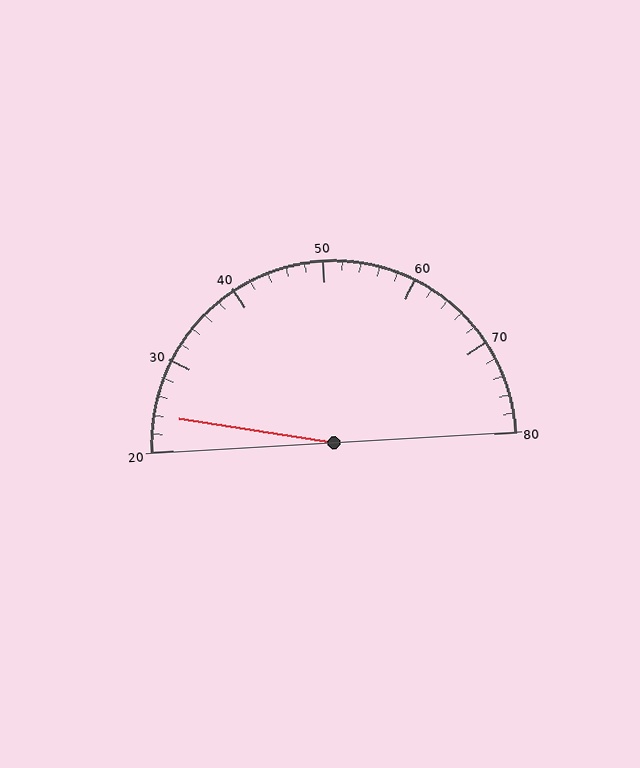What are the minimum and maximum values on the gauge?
The gauge ranges from 20 to 80.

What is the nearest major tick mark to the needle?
The nearest major tick mark is 20.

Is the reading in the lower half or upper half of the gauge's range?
The reading is in the lower half of the range (20 to 80).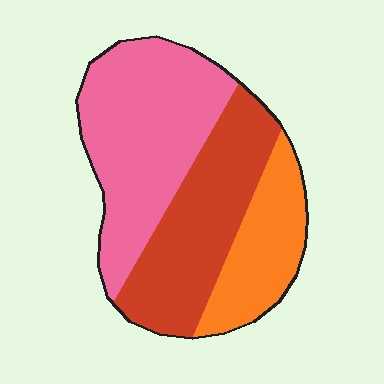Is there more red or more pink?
Pink.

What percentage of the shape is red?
Red covers roughly 35% of the shape.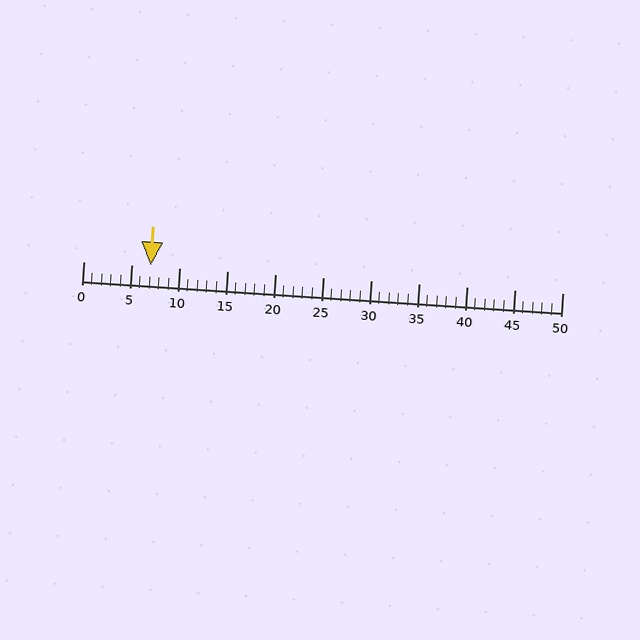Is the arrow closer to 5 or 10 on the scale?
The arrow is closer to 5.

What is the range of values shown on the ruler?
The ruler shows values from 0 to 50.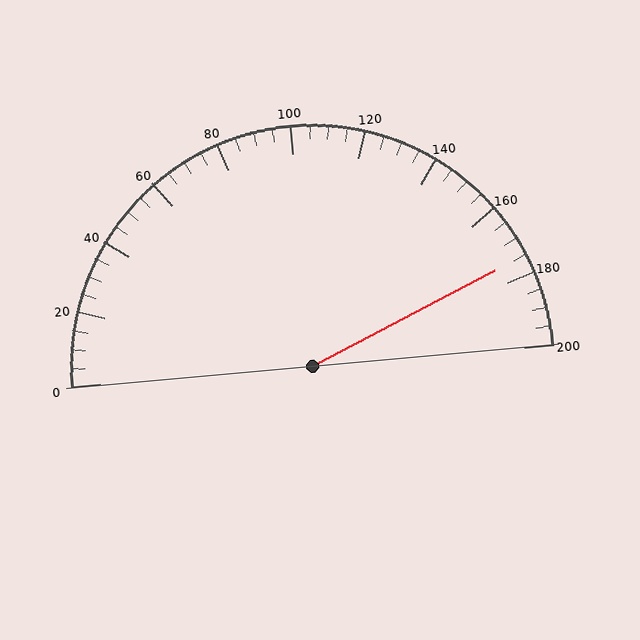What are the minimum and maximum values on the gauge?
The gauge ranges from 0 to 200.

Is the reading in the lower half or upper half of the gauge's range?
The reading is in the upper half of the range (0 to 200).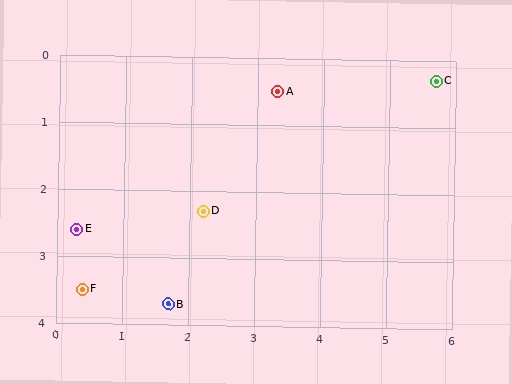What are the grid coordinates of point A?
Point A is at approximately (3.3, 0.5).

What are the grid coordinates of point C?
Point C is at approximately (5.7, 0.3).